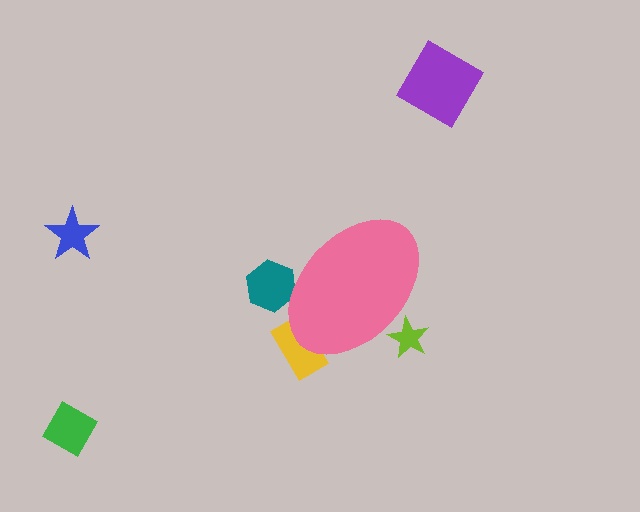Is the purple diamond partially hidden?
No, the purple diamond is fully visible.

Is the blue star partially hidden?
No, the blue star is fully visible.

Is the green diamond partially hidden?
No, the green diamond is fully visible.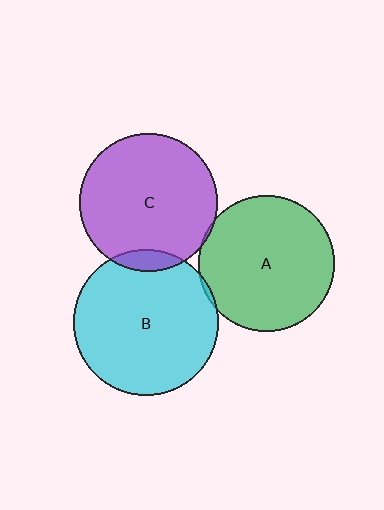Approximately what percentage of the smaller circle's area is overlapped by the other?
Approximately 5%.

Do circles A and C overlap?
Yes.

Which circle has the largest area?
Circle B (cyan).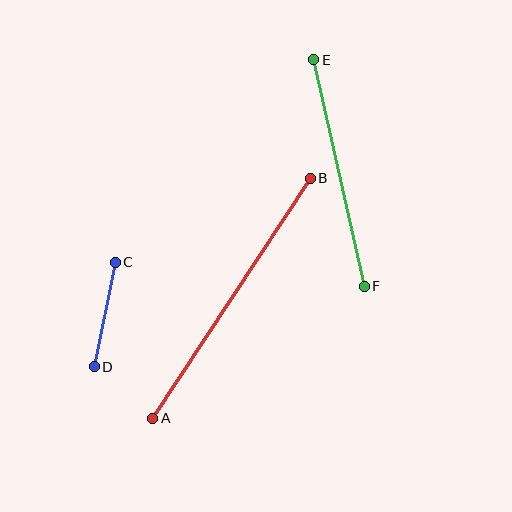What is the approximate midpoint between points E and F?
The midpoint is at approximately (339, 173) pixels.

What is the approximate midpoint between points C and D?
The midpoint is at approximately (105, 315) pixels.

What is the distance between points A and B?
The distance is approximately 287 pixels.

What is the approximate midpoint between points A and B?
The midpoint is at approximately (232, 298) pixels.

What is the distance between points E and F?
The distance is approximately 232 pixels.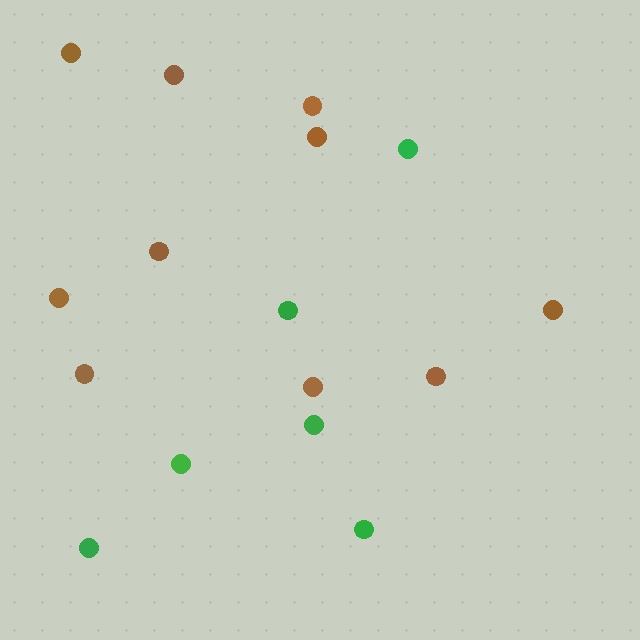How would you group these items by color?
There are 2 groups: one group of green circles (6) and one group of brown circles (10).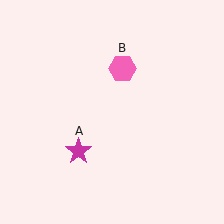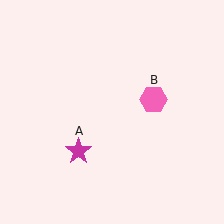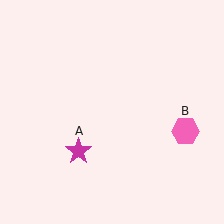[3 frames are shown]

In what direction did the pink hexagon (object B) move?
The pink hexagon (object B) moved down and to the right.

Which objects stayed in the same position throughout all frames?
Magenta star (object A) remained stationary.